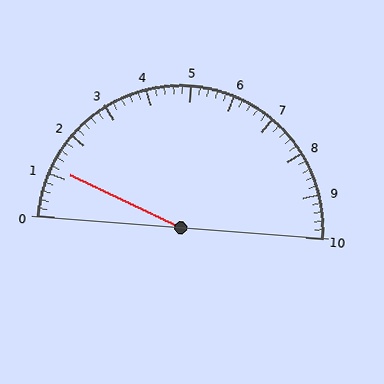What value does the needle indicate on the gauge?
The needle indicates approximately 1.2.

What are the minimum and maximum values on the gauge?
The gauge ranges from 0 to 10.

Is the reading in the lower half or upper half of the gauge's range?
The reading is in the lower half of the range (0 to 10).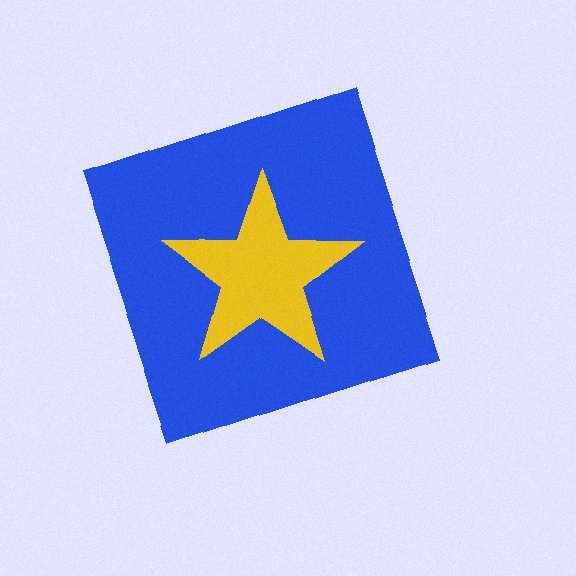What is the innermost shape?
The yellow star.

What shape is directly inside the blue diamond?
The yellow star.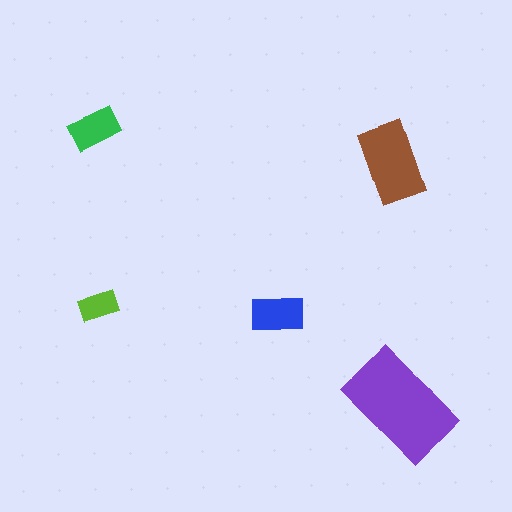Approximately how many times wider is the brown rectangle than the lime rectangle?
About 2 times wider.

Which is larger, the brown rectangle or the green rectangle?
The brown one.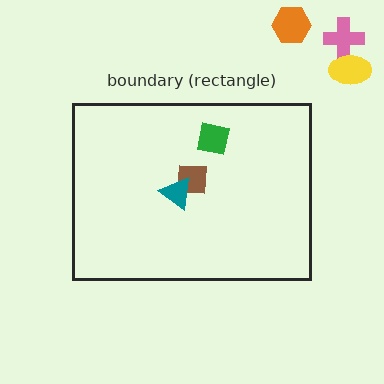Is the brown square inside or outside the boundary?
Inside.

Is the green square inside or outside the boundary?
Inside.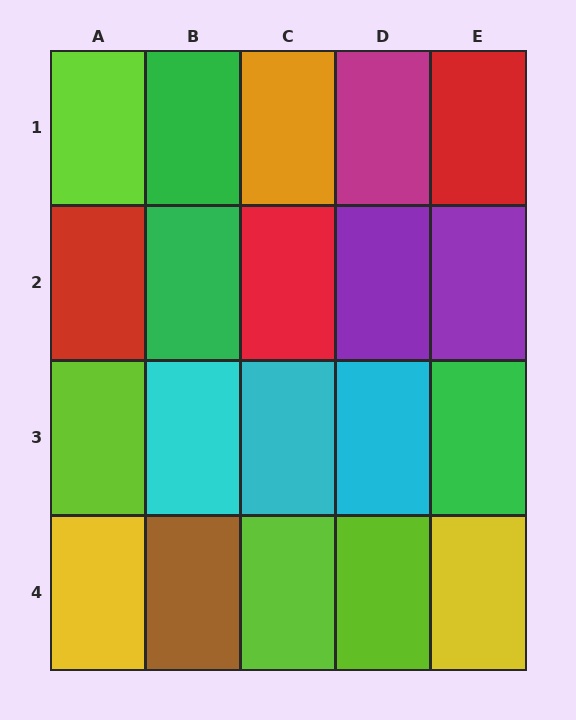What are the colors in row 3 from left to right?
Lime, cyan, cyan, cyan, green.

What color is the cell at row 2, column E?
Purple.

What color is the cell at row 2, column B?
Green.